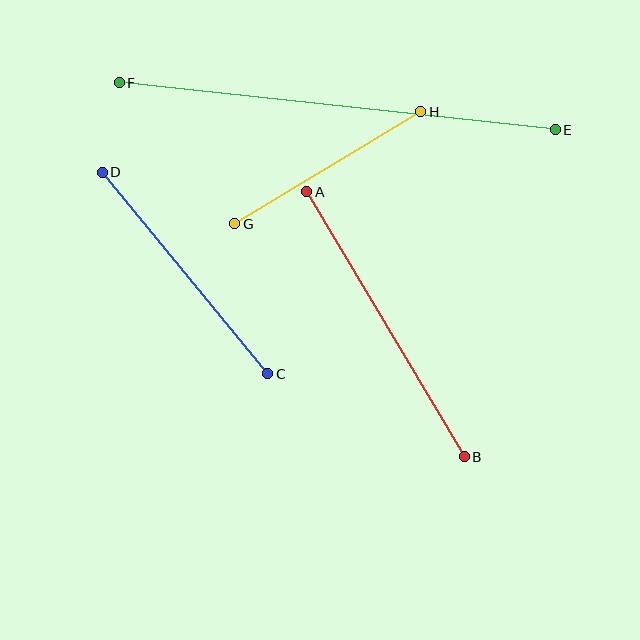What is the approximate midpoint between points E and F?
The midpoint is at approximately (337, 106) pixels.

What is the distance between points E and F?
The distance is approximately 438 pixels.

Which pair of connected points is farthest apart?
Points E and F are farthest apart.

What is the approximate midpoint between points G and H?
The midpoint is at approximately (328, 168) pixels.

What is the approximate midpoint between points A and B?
The midpoint is at approximately (385, 324) pixels.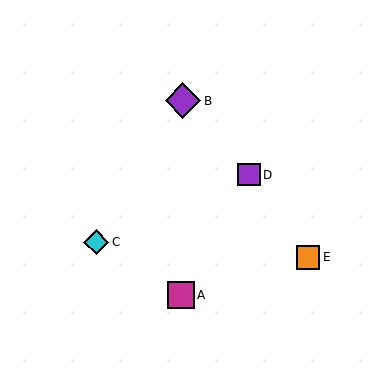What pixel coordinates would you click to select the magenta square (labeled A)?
Click at (181, 295) to select the magenta square A.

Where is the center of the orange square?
The center of the orange square is at (308, 257).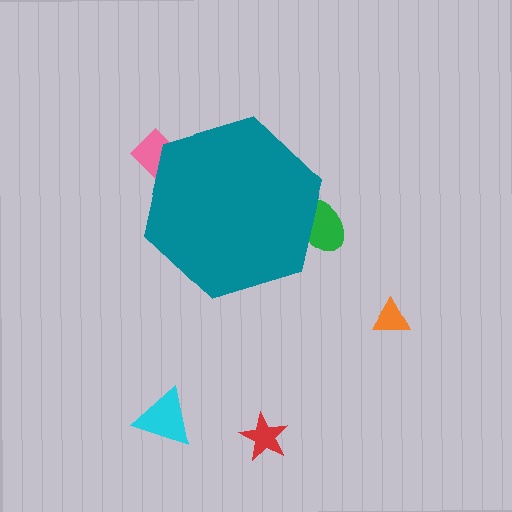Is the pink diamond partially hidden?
Yes, the pink diamond is partially hidden behind the teal hexagon.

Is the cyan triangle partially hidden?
No, the cyan triangle is fully visible.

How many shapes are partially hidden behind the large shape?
2 shapes are partially hidden.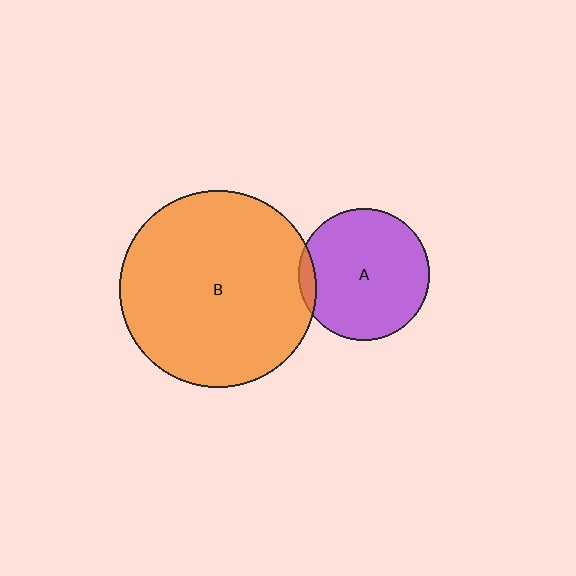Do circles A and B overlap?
Yes.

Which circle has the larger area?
Circle B (orange).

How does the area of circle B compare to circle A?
Approximately 2.3 times.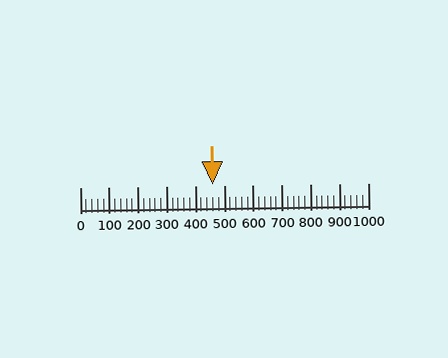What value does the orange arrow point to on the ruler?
The orange arrow points to approximately 460.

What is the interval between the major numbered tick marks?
The major tick marks are spaced 100 units apart.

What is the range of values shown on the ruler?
The ruler shows values from 0 to 1000.